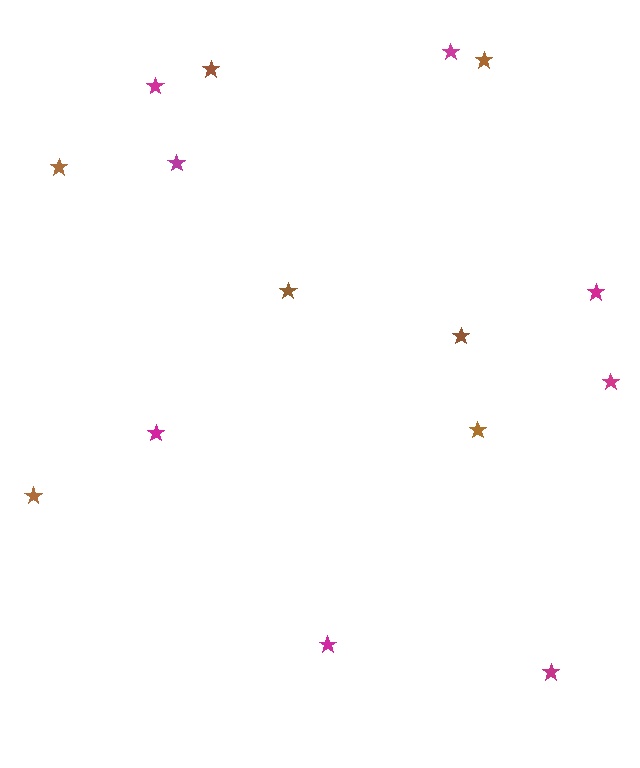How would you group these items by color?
There are 2 groups: one group of magenta stars (8) and one group of brown stars (7).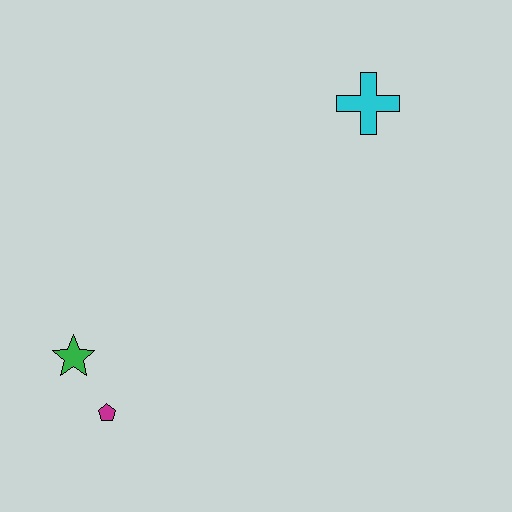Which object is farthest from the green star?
The cyan cross is farthest from the green star.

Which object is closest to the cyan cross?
The green star is closest to the cyan cross.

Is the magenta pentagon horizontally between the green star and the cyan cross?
Yes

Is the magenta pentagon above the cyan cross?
No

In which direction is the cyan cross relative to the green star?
The cyan cross is to the right of the green star.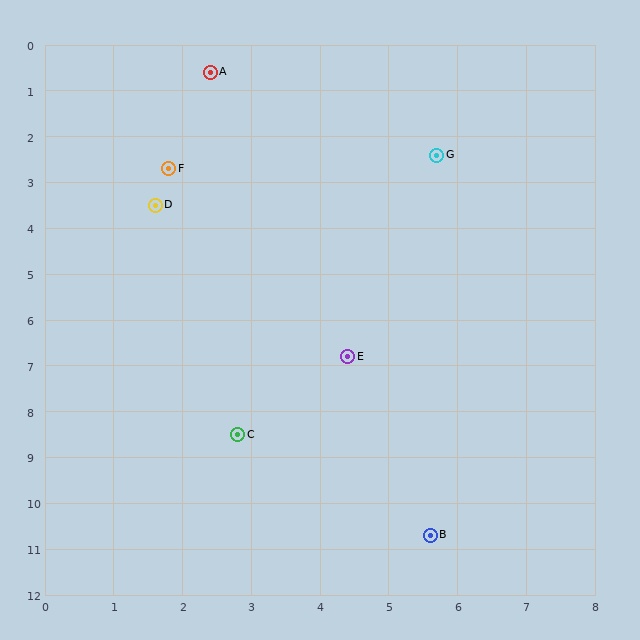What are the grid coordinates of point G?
Point G is at approximately (5.7, 2.4).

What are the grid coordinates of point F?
Point F is at approximately (1.8, 2.7).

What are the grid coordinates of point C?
Point C is at approximately (2.8, 8.5).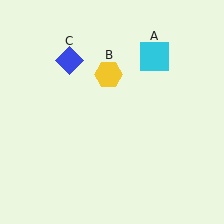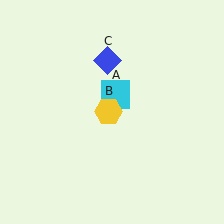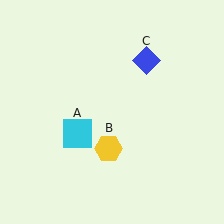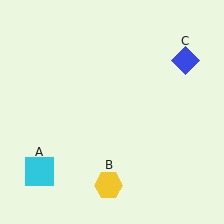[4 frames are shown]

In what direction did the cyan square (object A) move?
The cyan square (object A) moved down and to the left.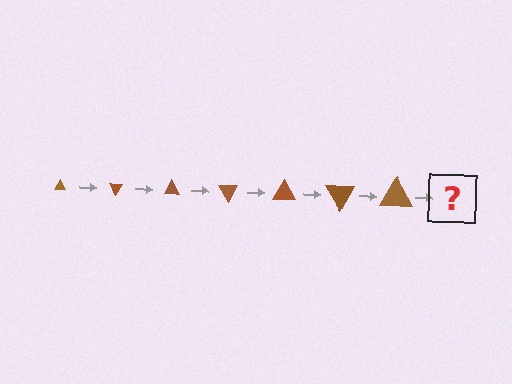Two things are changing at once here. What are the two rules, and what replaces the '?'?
The two rules are that the triangle grows larger each step and it rotates 60 degrees each step. The '?' should be a triangle, larger than the previous one and rotated 420 degrees from the start.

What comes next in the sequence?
The next element should be a triangle, larger than the previous one and rotated 420 degrees from the start.